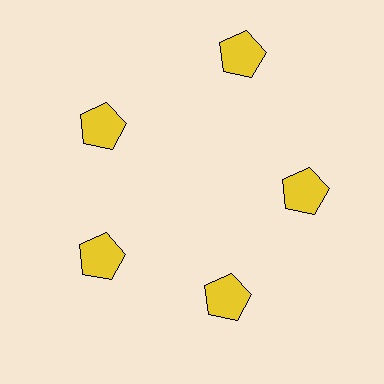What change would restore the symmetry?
The symmetry would be restored by moving it inward, back onto the ring so that all 5 pentagons sit at equal angles and equal distance from the center.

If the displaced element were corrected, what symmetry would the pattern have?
It would have 5-fold rotational symmetry — the pattern would map onto itself every 72 degrees.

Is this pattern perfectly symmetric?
No. The 5 yellow pentagons are arranged in a ring, but one element near the 1 o'clock position is pushed outward from the center, breaking the 5-fold rotational symmetry.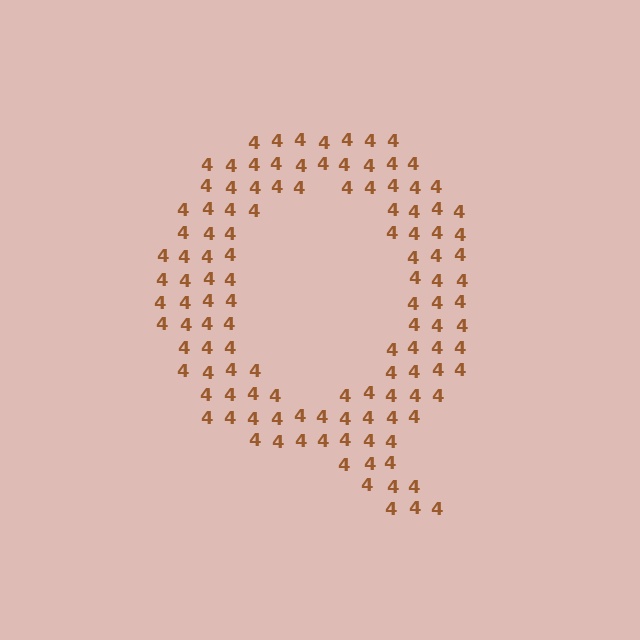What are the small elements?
The small elements are digit 4's.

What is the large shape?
The large shape is the letter Q.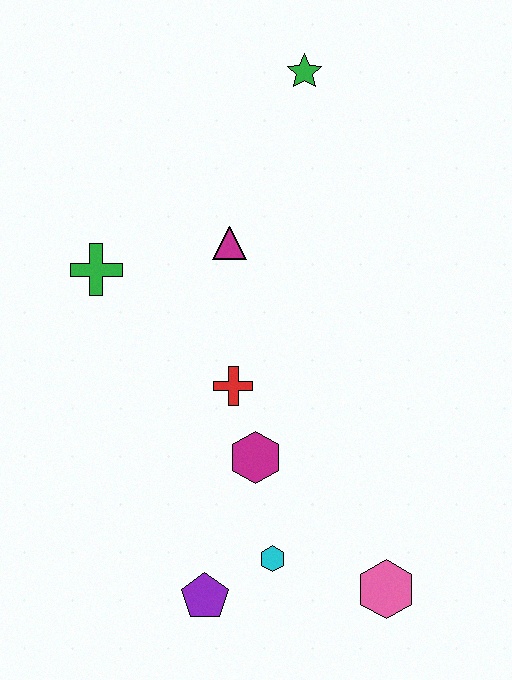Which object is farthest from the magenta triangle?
The pink hexagon is farthest from the magenta triangle.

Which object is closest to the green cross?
The magenta triangle is closest to the green cross.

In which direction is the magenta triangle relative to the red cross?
The magenta triangle is above the red cross.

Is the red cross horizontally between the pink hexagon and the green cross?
Yes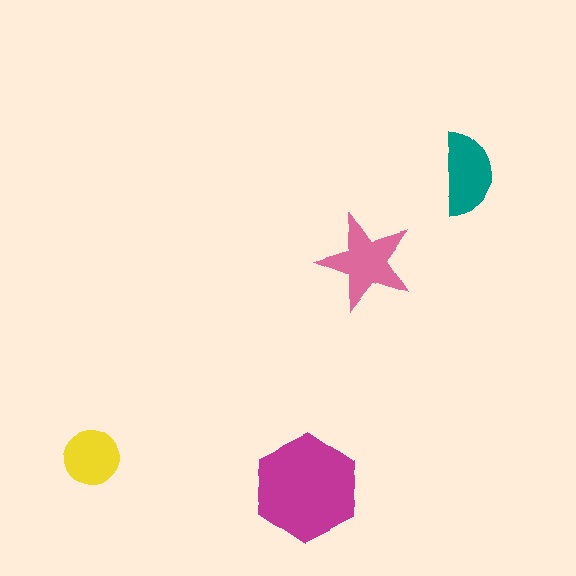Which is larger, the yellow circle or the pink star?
The pink star.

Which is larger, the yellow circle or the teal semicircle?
The teal semicircle.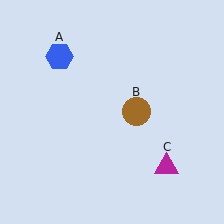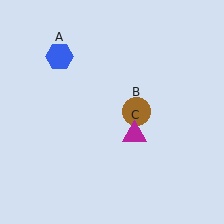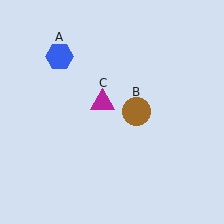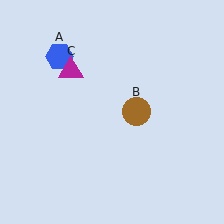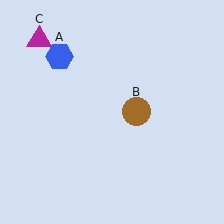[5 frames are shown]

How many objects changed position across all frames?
1 object changed position: magenta triangle (object C).